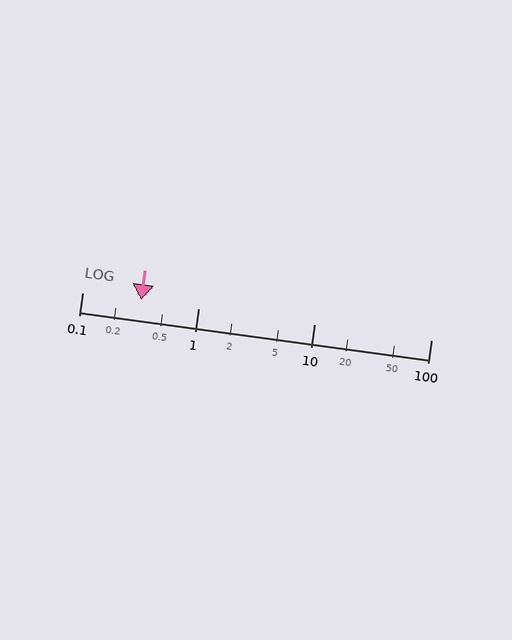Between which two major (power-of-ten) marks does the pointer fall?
The pointer is between 0.1 and 1.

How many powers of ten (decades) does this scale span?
The scale spans 3 decades, from 0.1 to 100.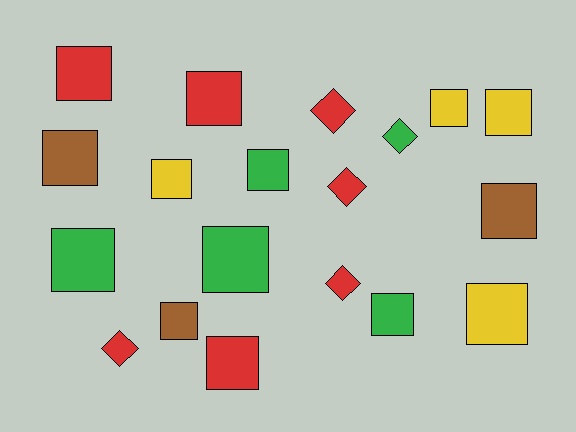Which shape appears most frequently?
Square, with 14 objects.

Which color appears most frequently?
Red, with 7 objects.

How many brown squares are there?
There are 3 brown squares.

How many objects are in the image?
There are 19 objects.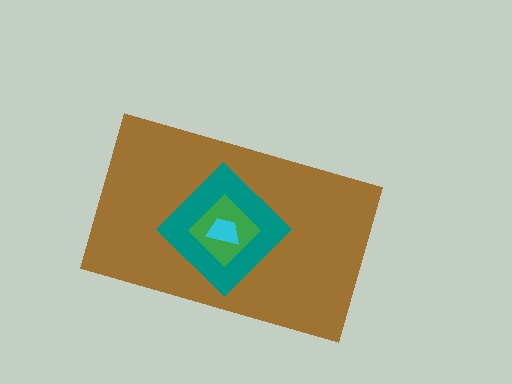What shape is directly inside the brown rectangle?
The teal diamond.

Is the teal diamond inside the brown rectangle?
Yes.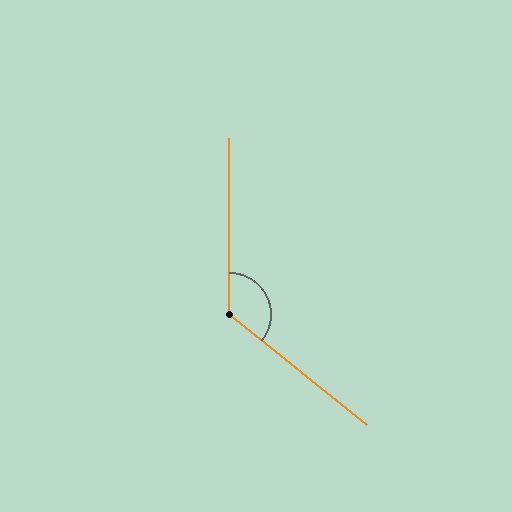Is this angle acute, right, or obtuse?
It is obtuse.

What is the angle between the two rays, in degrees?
Approximately 129 degrees.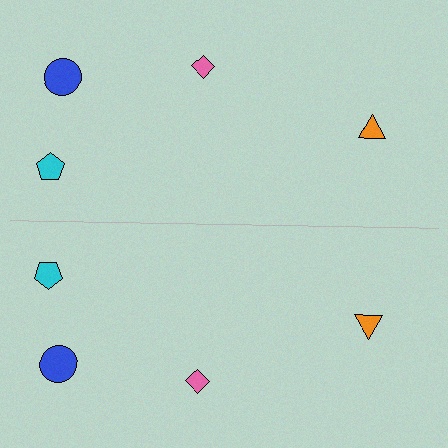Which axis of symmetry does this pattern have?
The pattern has a horizontal axis of symmetry running through the center of the image.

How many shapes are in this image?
There are 8 shapes in this image.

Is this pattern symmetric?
Yes, this pattern has bilateral (reflection) symmetry.